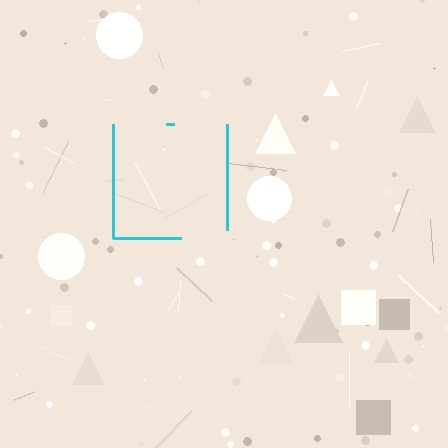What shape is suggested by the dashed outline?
The dashed outline suggests a square.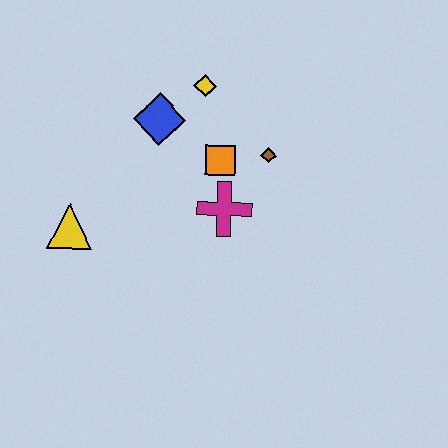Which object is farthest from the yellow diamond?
The yellow triangle is farthest from the yellow diamond.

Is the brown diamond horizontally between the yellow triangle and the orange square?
No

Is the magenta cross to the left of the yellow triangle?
No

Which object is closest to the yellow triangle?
The blue diamond is closest to the yellow triangle.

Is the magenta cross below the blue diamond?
Yes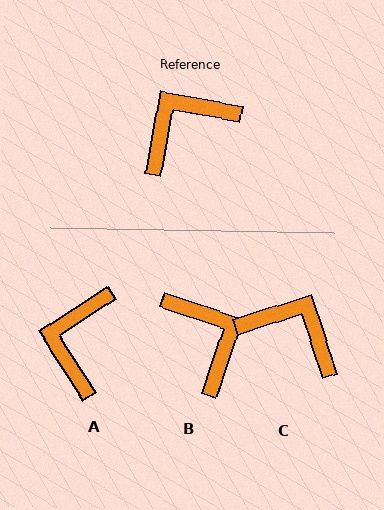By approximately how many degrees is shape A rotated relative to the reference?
Approximately 43 degrees counter-clockwise.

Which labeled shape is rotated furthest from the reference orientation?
B, about 99 degrees away.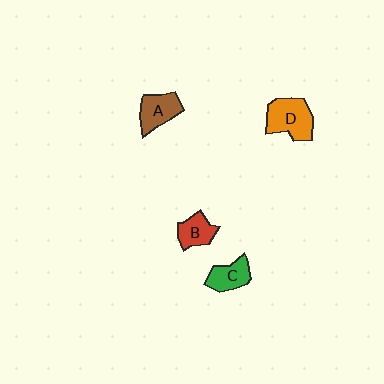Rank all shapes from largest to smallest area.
From largest to smallest: D (orange), A (brown), C (green), B (red).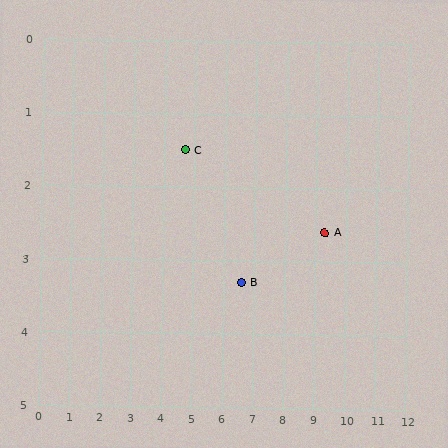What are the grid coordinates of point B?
Point B is at approximately (6.6, 3.3).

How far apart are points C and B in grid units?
Points C and B are about 2.6 grid units apart.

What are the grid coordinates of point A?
Point A is at approximately (9.3, 2.6).